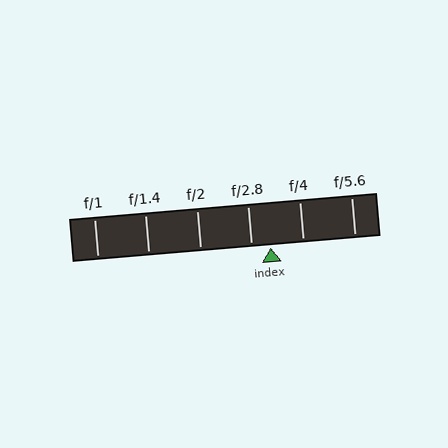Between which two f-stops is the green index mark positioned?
The index mark is between f/2.8 and f/4.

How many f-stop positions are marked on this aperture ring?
There are 6 f-stop positions marked.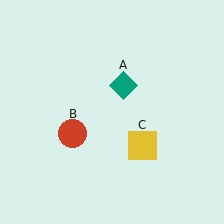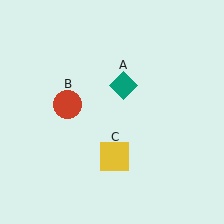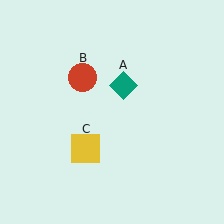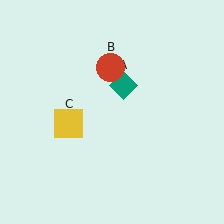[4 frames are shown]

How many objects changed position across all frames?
2 objects changed position: red circle (object B), yellow square (object C).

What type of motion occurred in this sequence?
The red circle (object B), yellow square (object C) rotated clockwise around the center of the scene.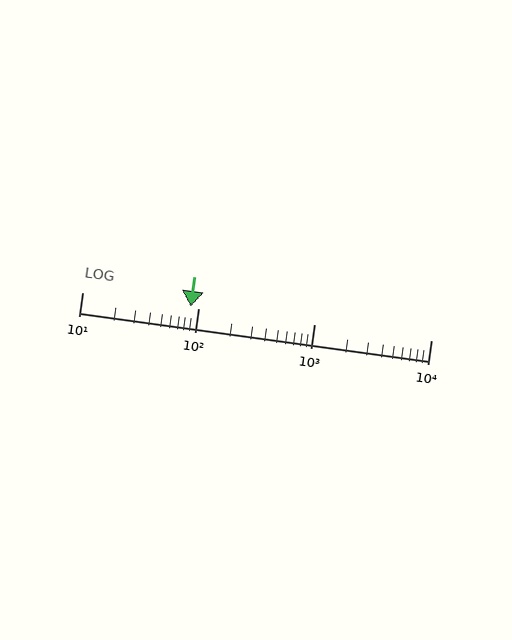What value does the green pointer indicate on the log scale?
The pointer indicates approximately 86.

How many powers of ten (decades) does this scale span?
The scale spans 3 decades, from 10 to 10000.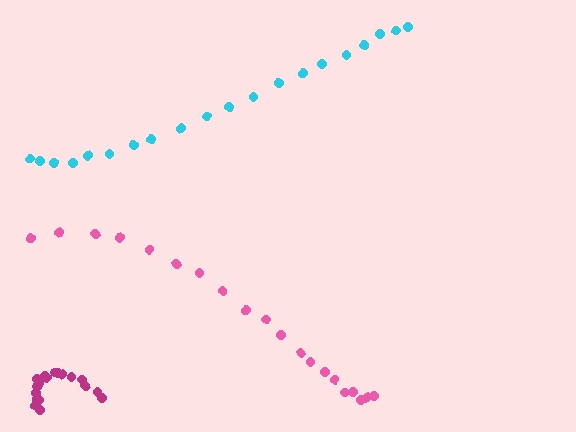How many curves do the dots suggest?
There are 3 distinct paths.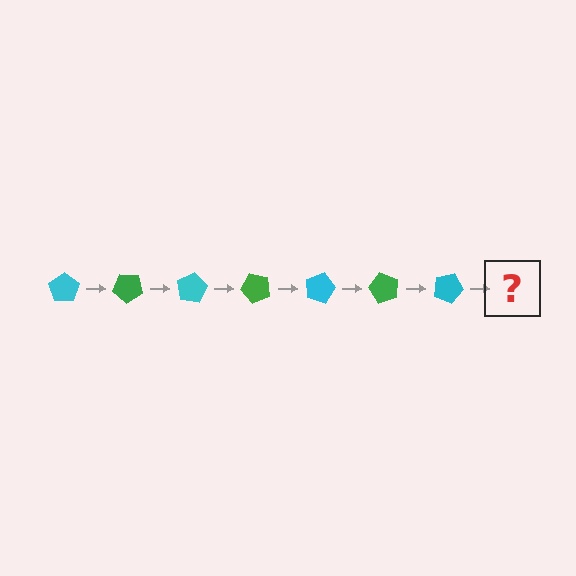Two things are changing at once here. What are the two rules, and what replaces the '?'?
The two rules are that it rotates 40 degrees each step and the color cycles through cyan and green. The '?' should be a green pentagon, rotated 280 degrees from the start.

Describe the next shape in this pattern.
It should be a green pentagon, rotated 280 degrees from the start.